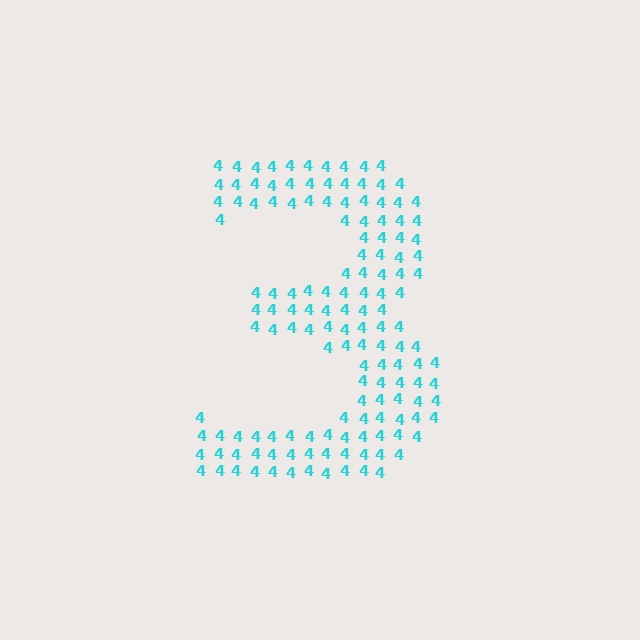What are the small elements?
The small elements are digit 4's.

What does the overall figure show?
The overall figure shows the digit 3.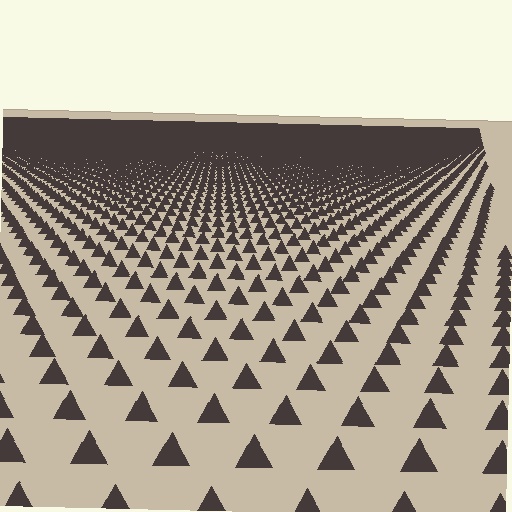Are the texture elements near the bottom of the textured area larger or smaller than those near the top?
Larger. Near the bottom, elements are closer to the viewer and appear at a bigger on-screen size.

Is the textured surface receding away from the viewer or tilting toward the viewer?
The surface is receding away from the viewer. Texture elements get smaller and denser toward the top.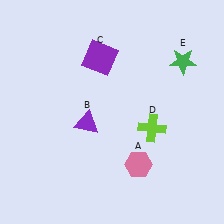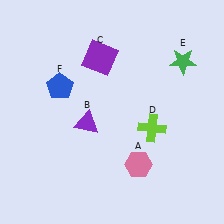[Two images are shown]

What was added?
A blue pentagon (F) was added in Image 2.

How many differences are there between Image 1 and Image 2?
There is 1 difference between the two images.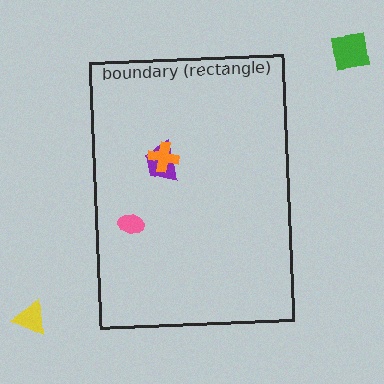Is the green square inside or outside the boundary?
Outside.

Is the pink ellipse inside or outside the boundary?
Inside.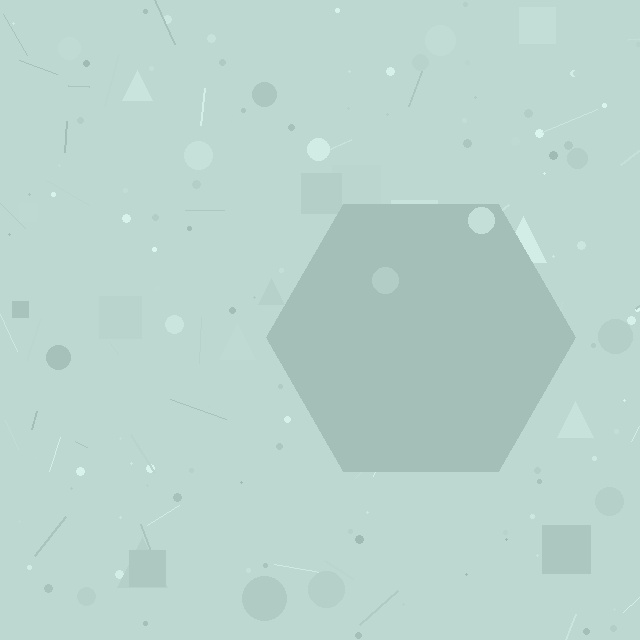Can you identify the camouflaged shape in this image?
The camouflaged shape is a hexagon.